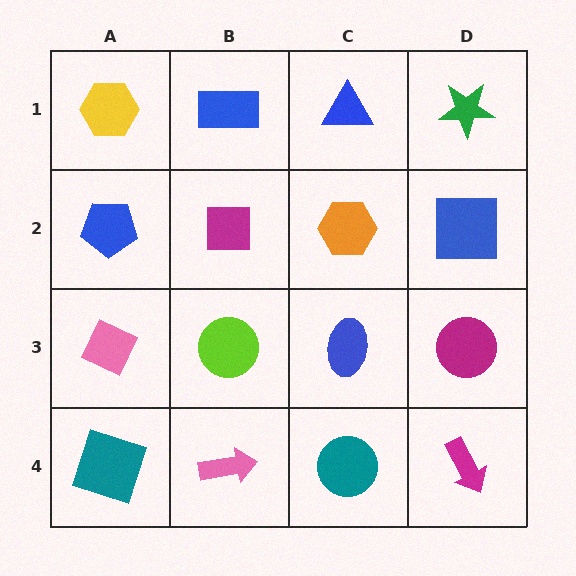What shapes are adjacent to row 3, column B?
A magenta square (row 2, column B), a pink arrow (row 4, column B), a pink diamond (row 3, column A), a blue ellipse (row 3, column C).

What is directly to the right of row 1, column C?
A green star.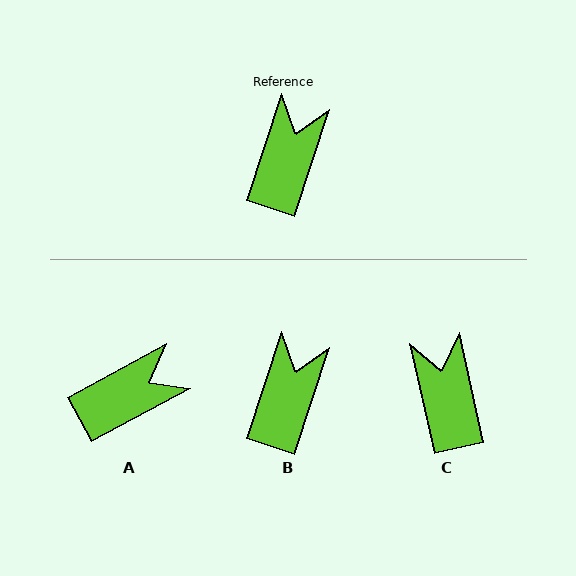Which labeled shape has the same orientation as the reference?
B.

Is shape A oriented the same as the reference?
No, it is off by about 43 degrees.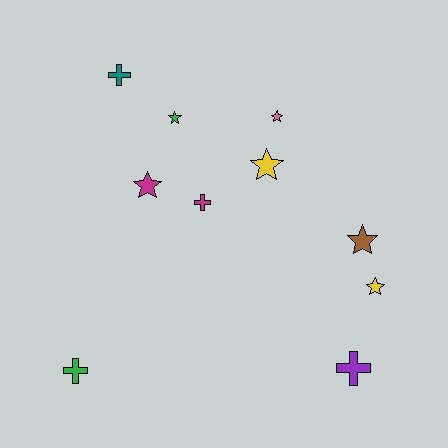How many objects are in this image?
There are 10 objects.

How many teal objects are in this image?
There is 1 teal object.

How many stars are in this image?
There are 6 stars.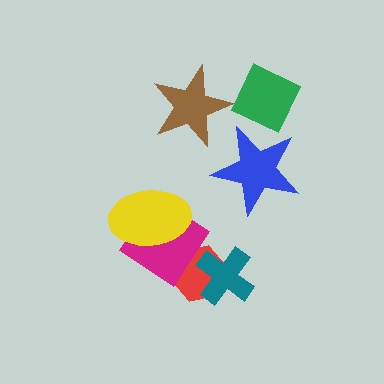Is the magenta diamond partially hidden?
Yes, it is partially covered by another shape.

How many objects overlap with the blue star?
0 objects overlap with the blue star.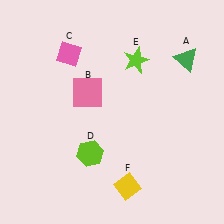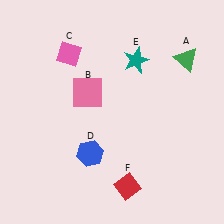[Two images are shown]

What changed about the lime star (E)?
In Image 1, E is lime. In Image 2, it changed to teal.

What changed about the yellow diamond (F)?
In Image 1, F is yellow. In Image 2, it changed to red.